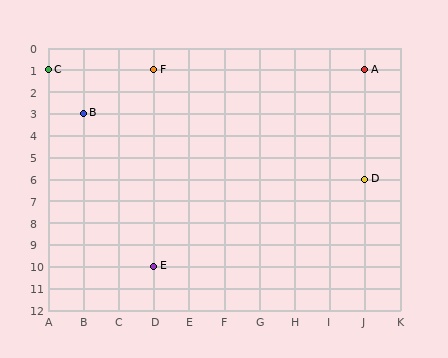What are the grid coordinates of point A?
Point A is at grid coordinates (J, 1).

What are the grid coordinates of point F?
Point F is at grid coordinates (D, 1).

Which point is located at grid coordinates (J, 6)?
Point D is at (J, 6).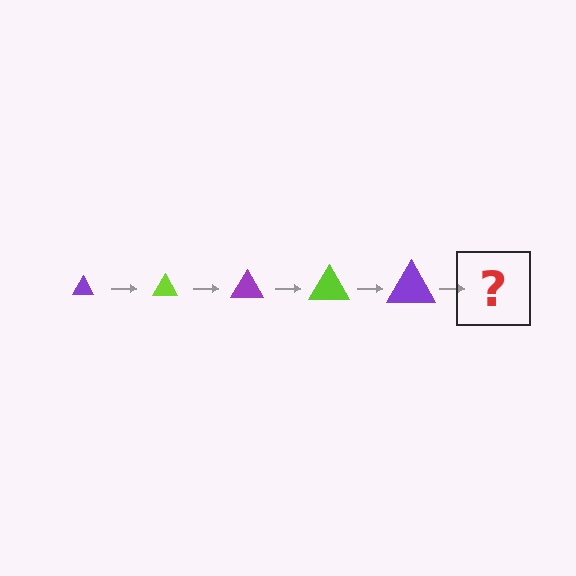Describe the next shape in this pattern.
It should be a lime triangle, larger than the previous one.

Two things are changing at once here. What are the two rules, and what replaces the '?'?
The two rules are that the triangle grows larger each step and the color cycles through purple and lime. The '?' should be a lime triangle, larger than the previous one.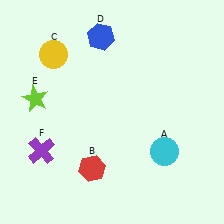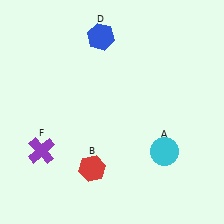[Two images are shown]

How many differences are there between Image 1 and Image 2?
There are 2 differences between the two images.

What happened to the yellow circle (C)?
The yellow circle (C) was removed in Image 2. It was in the top-left area of Image 1.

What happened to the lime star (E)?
The lime star (E) was removed in Image 2. It was in the top-left area of Image 1.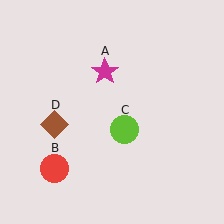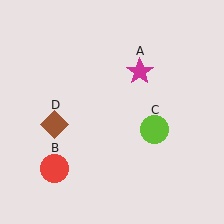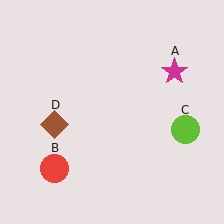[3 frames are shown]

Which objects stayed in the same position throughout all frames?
Red circle (object B) and brown diamond (object D) remained stationary.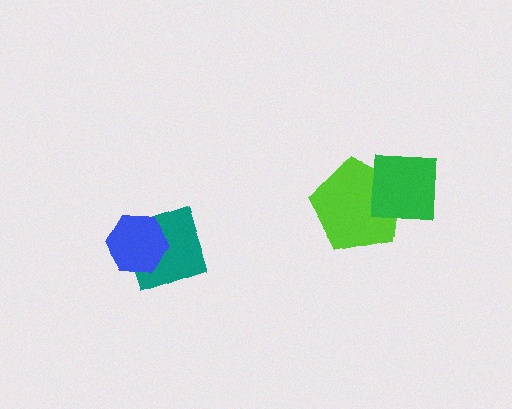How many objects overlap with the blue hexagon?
1 object overlaps with the blue hexagon.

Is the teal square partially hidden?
Yes, it is partially covered by another shape.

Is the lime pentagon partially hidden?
Yes, it is partially covered by another shape.